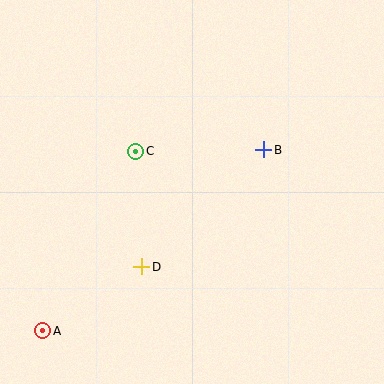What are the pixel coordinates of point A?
Point A is at (43, 331).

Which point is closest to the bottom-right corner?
Point B is closest to the bottom-right corner.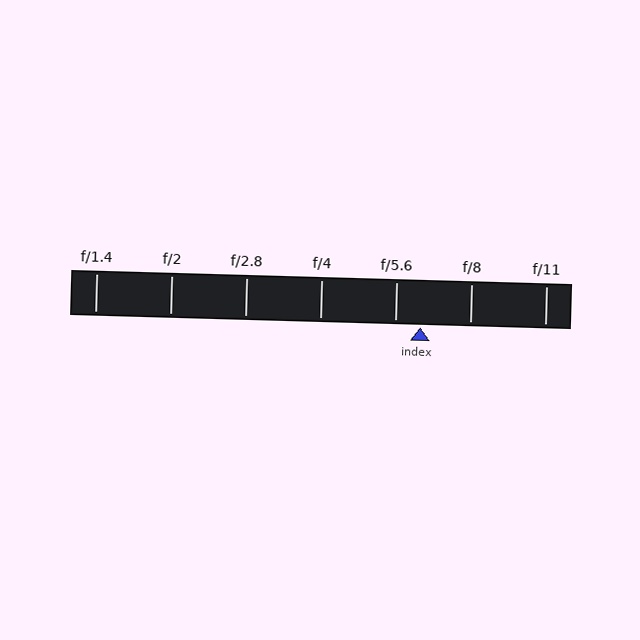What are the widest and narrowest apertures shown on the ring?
The widest aperture shown is f/1.4 and the narrowest is f/11.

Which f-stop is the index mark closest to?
The index mark is closest to f/5.6.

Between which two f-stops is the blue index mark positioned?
The index mark is between f/5.6 and f/8.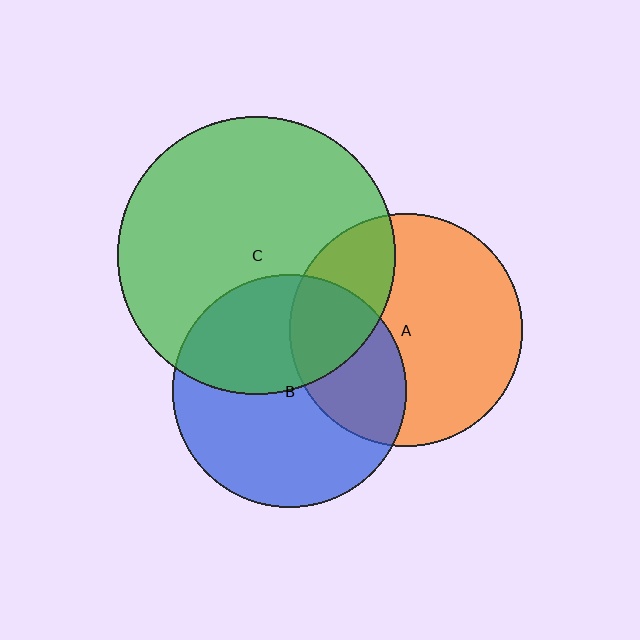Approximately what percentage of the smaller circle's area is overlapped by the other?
Approximately 40%.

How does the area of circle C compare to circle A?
Approximately 1.4 times.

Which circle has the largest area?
Circle C (green).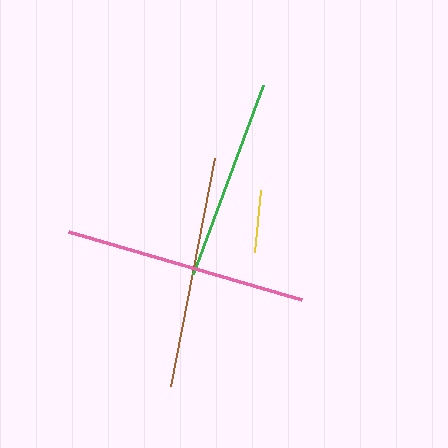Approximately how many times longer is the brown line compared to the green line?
The brown line is approximately 1.2 times the length of the green line.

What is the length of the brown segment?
The brown segment is approximately 232 pixels long.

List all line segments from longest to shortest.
From longest to shortest: pink, brown, green, yellow.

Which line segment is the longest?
The pink line is the longest at approximately 243 pixels.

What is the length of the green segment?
The green segment is approximately 201 pixels long.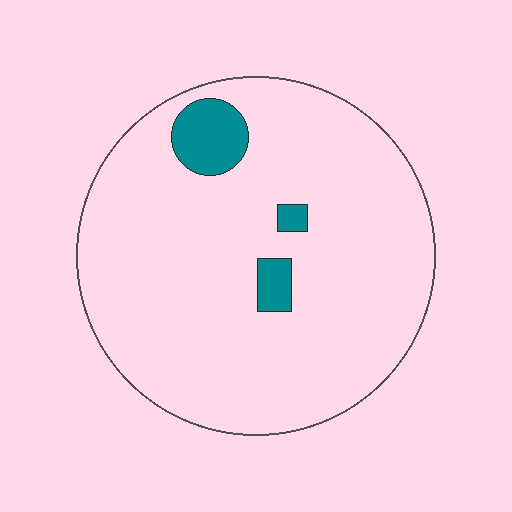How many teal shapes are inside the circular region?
3.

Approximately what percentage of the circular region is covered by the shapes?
Approximately 5%.